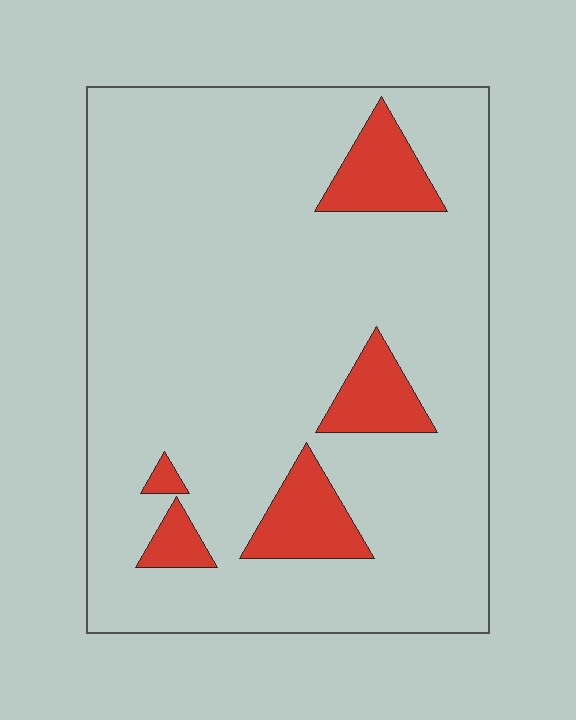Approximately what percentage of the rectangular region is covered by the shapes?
Approximately 10%.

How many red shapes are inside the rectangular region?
5.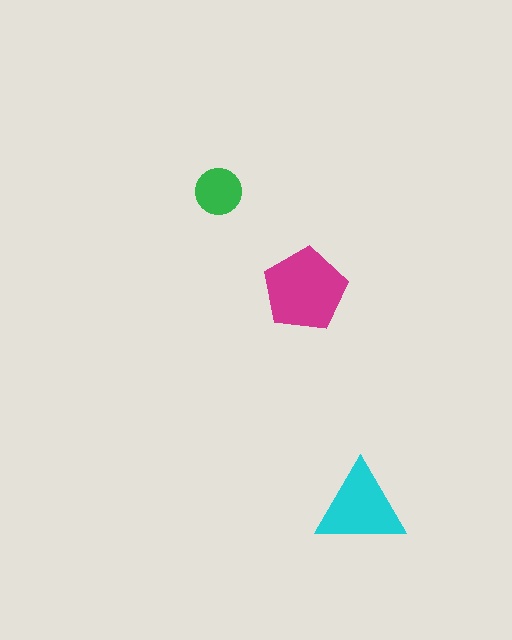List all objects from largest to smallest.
The magenta pentagon, the cyan triangle, the green circle.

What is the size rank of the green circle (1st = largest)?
3rd.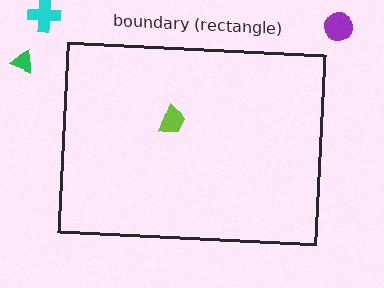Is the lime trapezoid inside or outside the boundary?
Inside.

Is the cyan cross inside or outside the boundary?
Outside.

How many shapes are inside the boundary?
1 inside, 3 outside.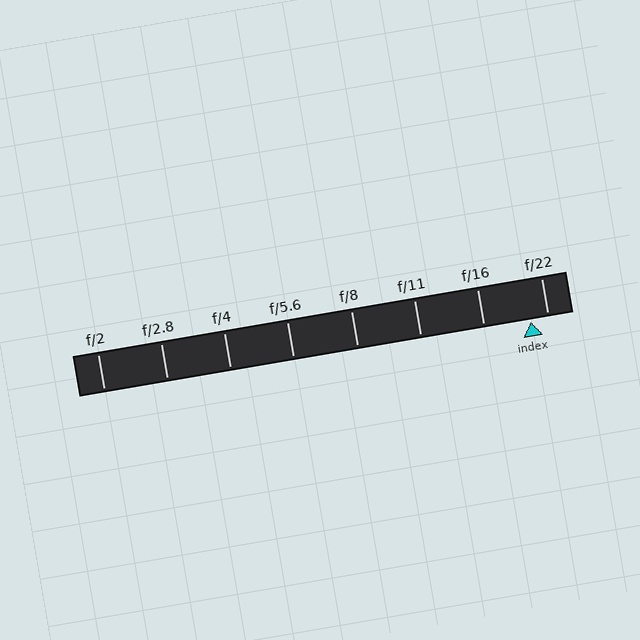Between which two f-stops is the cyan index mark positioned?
The index mark is between f/16 and f/22.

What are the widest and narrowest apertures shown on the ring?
The widest aperture shown is f/2 and the narrowest is f/22.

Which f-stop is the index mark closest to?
The index mark is closest to f/22.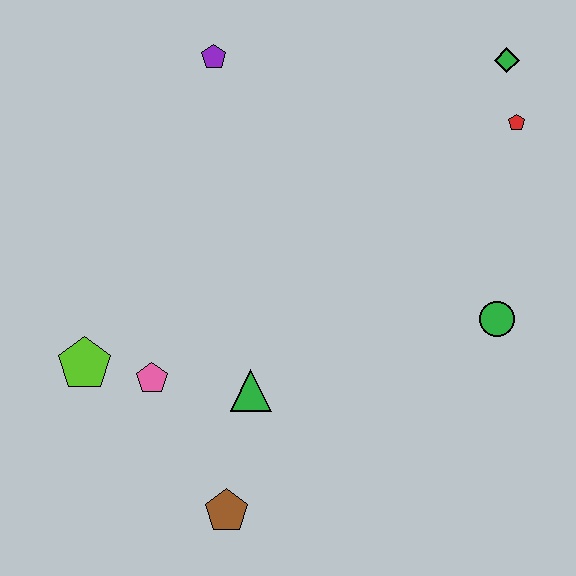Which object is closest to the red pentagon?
The green diamond is closest to the red pentagon.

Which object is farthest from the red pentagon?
The lime pentagon is farthest from the red pentagon.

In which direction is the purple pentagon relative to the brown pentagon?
The purple pentagon is above the brown pentagon.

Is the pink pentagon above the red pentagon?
No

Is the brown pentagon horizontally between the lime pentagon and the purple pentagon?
No